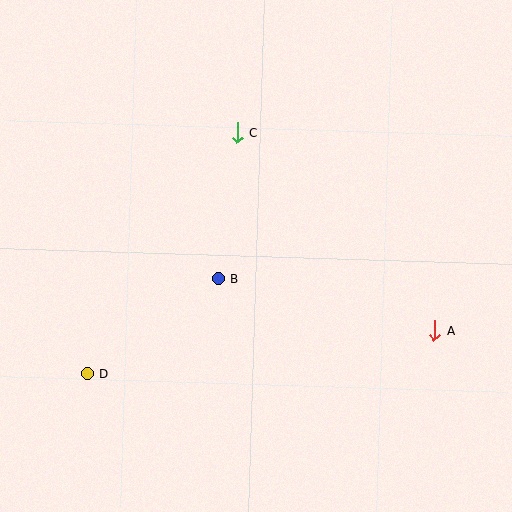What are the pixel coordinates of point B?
Point B is at (219, 279).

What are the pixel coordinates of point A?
Point A is at (434, 330).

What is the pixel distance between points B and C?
The distance between B and C is 147 pixels.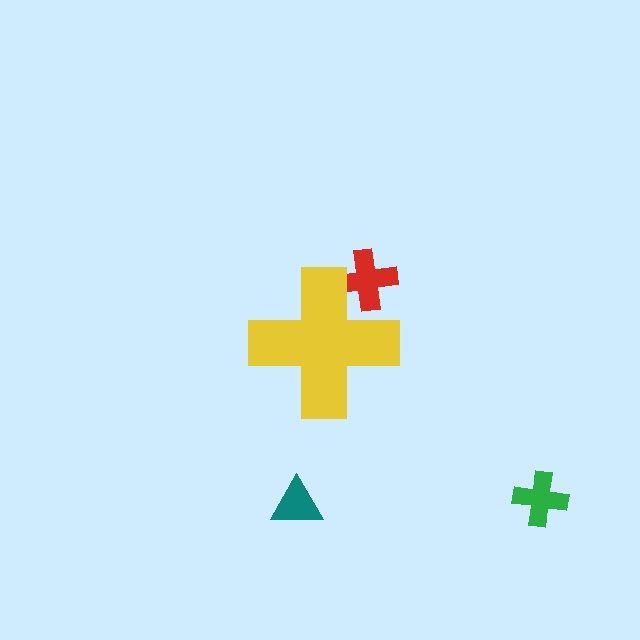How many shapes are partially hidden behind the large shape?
1 shape is partially hidden.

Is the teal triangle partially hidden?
No, the teal triangle is fully visible.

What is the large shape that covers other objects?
A yellow cross.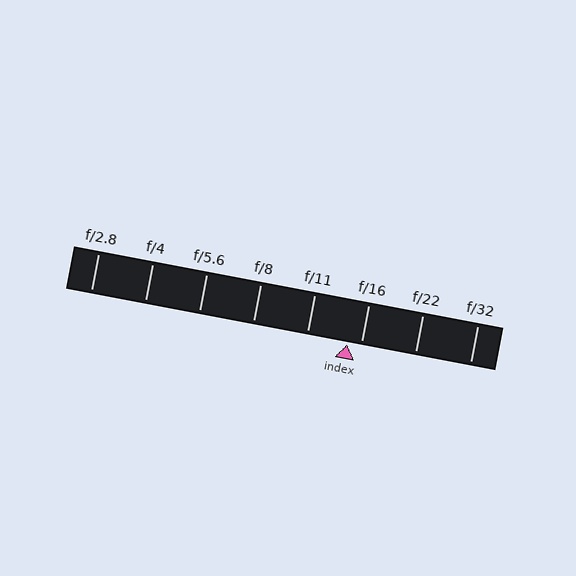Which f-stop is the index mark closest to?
The index mark is closest to f/16.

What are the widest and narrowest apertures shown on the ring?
The widest aperture shown is f/2.8 and the narrowest is f/32.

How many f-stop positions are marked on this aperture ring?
There are 8 f-stop positions marked.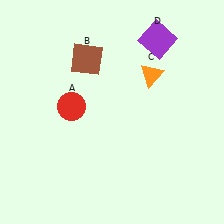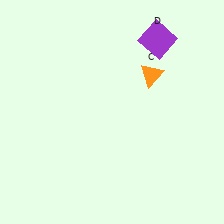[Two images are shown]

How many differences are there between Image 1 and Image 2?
There are 2 differences between the two images.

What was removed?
The brown square (B), the red circle (A) were removed in Image 2.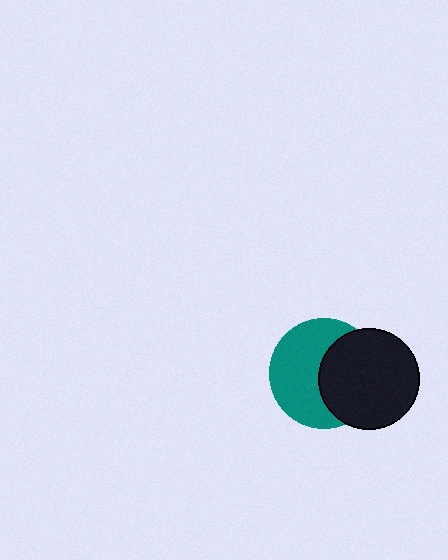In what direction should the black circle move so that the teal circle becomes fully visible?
The black circle should move right. That is the shortest direction to clear the overlap and leave the teal circle fully visible.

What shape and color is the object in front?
The object in front is a black circle.